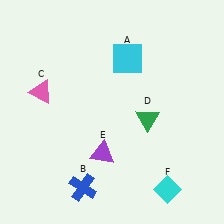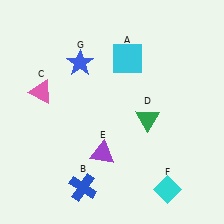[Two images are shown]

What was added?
A blue star (G) was added in Image 2.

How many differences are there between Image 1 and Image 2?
There is 1 difference between the two images.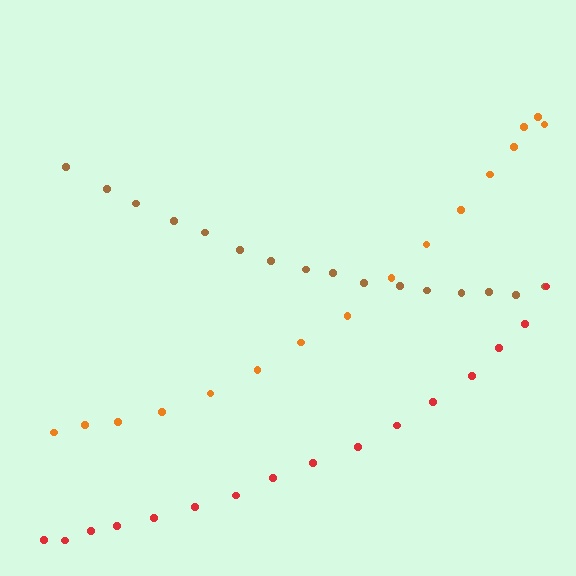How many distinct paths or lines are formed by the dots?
There are 3 distinct paths.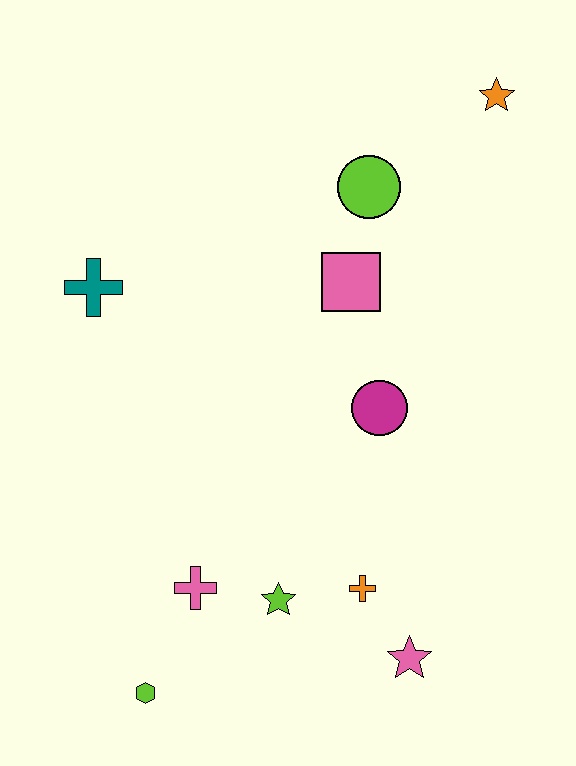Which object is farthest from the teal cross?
The pink star is farthest from the teal cross.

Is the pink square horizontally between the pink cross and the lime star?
No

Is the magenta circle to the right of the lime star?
Yes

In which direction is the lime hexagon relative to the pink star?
The lime hexagon is to the left of the pink star.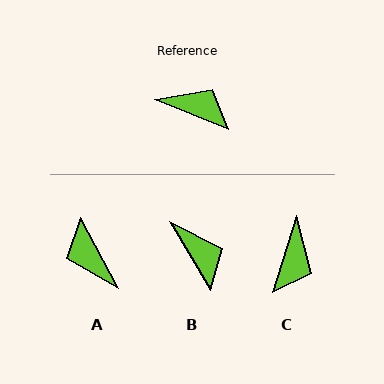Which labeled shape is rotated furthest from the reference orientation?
A, about 140 degrees away.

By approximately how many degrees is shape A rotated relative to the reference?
Approximately 140 degrees counter-clockwise.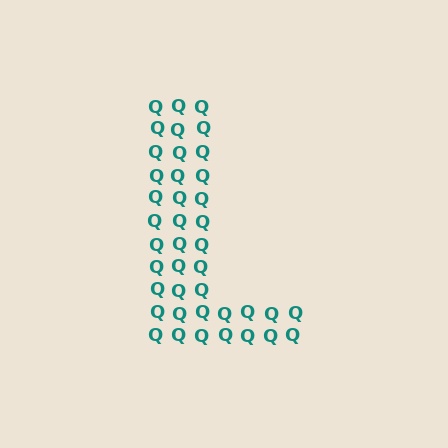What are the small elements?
The small elements are letter Q's.